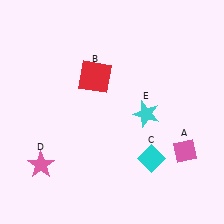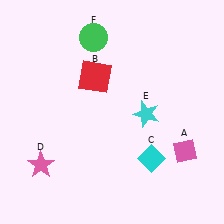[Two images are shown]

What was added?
A green circle (F) was added in Image 2.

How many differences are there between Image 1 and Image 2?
There is 1 difference between the two images.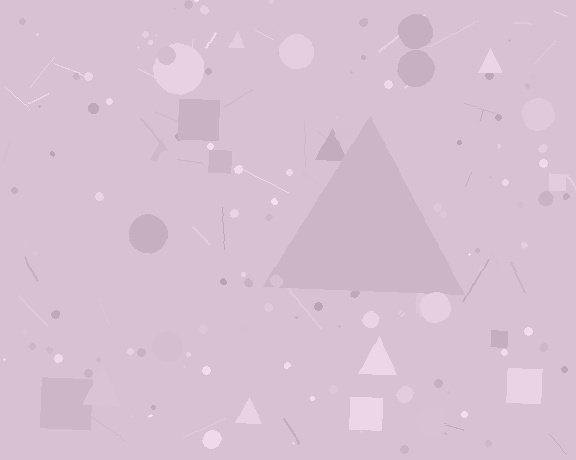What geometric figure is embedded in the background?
A triangle is embedded in the background.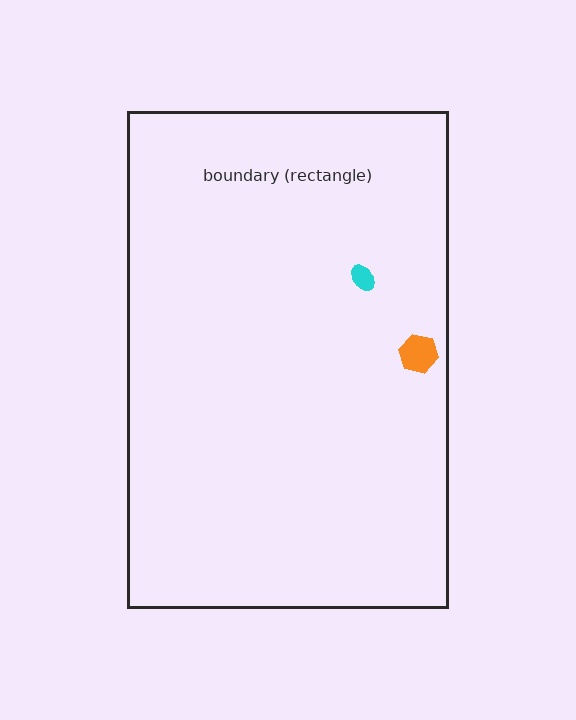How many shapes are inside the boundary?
2 inside, 0 outside.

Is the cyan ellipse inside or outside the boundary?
Inside.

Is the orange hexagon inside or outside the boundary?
Inside.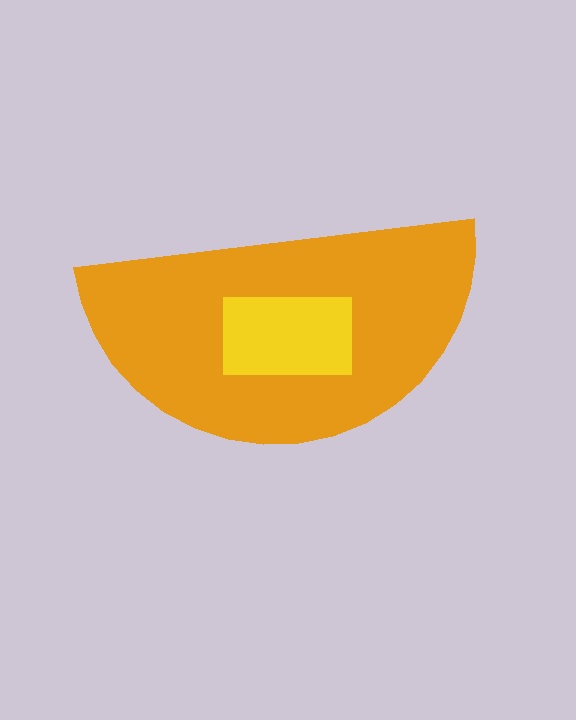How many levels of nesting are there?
2.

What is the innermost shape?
The yellow rectangle.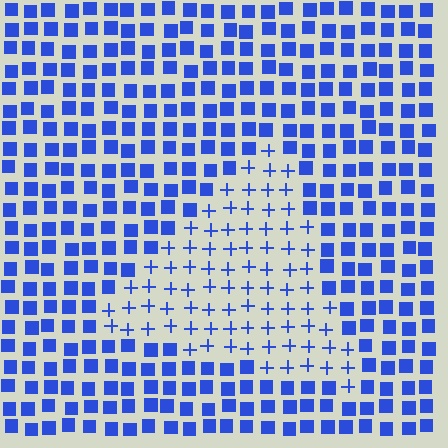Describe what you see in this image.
The image is filled with small blue elements arranged in a uniform grid. A triangle-shaped region contains plus signs, while the surrounding area contains squares. The boundary is defined purely by the change in element shape.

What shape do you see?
I see a triangle.